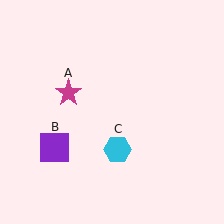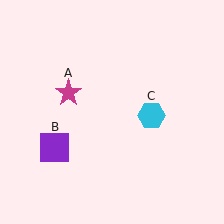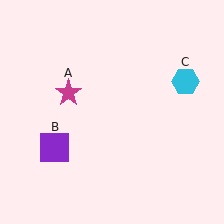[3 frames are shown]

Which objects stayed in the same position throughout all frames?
Magenta star (object A) and purple square (object B) remained stationary.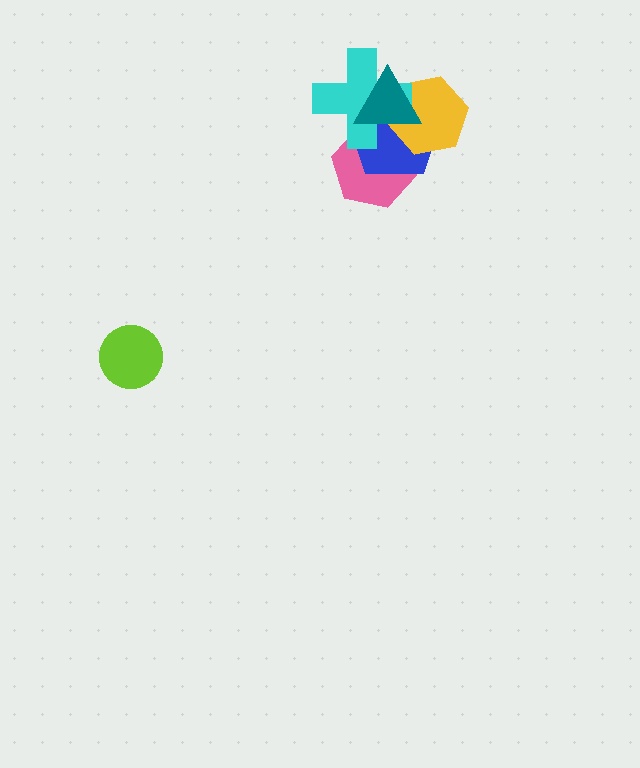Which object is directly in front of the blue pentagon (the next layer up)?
The yellow hexagon is directly in front of the blue pentagon.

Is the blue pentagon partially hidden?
Yes, it is partially covered by another shape.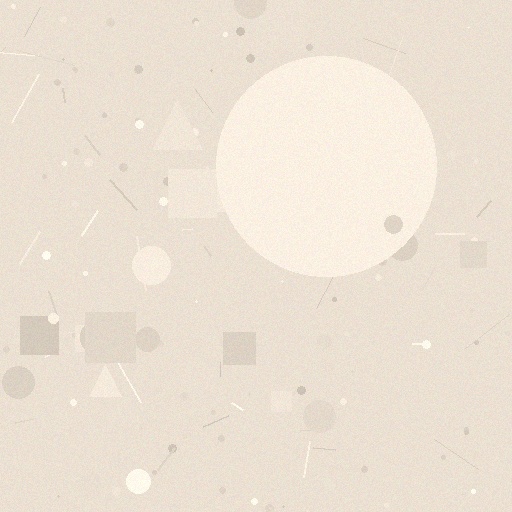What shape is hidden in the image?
A circle is hidden in the image.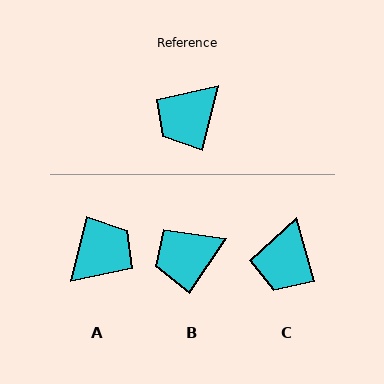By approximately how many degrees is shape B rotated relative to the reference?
Approximately 20 degrees clockwise.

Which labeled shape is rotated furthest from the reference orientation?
A, about 180 degrees away.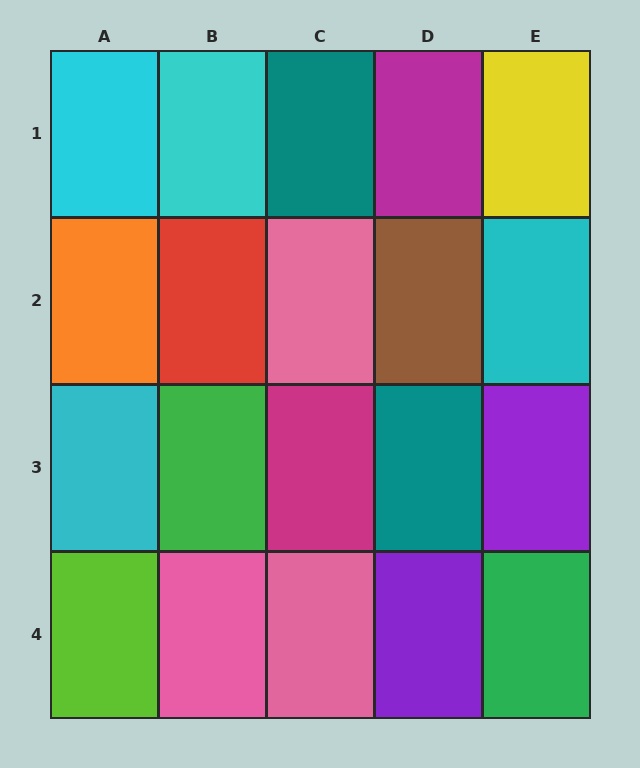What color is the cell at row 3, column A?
Cyan.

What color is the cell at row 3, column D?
Teal.